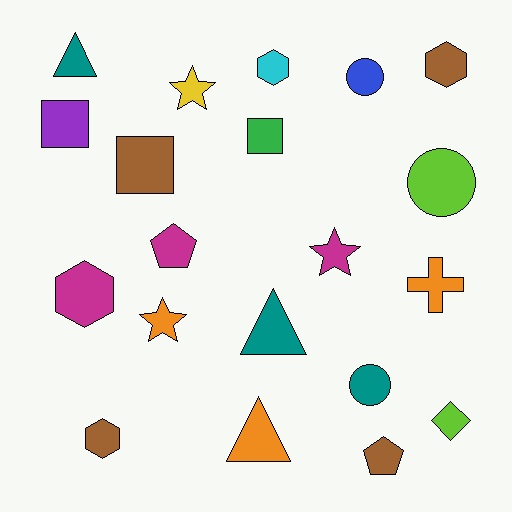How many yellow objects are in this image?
There is 1 yellow object.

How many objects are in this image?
There are 20 objects.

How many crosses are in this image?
There is 1 cross.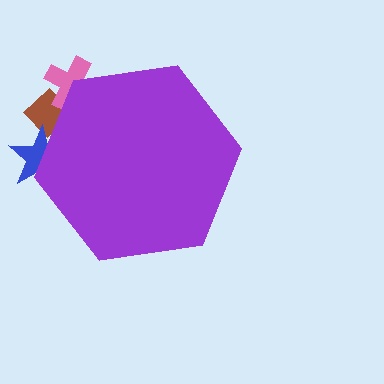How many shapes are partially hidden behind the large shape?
3 shapes are partially hidden.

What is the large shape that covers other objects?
A purple hexagon.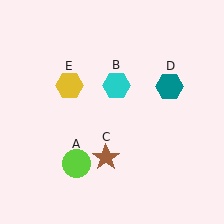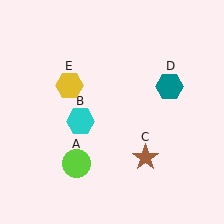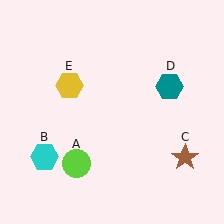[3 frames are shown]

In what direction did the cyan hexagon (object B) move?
The cyan hexagon (object B) moved down and to the left.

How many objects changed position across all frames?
2 objects changed position: cyan hexagon (object B), brown star (object C).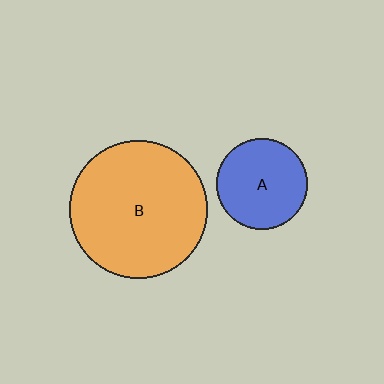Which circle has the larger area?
Circle B (orange).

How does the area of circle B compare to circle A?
Approximately 2.3 times.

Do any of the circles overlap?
No, none of the circles overlap.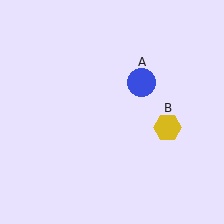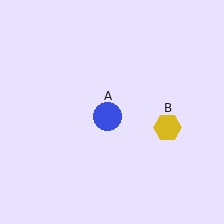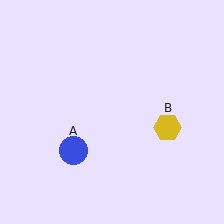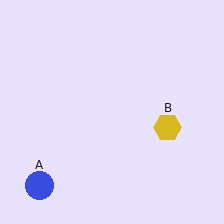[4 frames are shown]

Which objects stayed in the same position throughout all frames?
Yellow hexagon (object B) remained stationary.